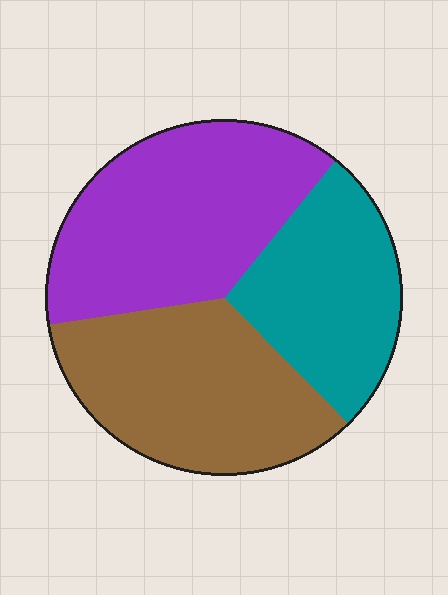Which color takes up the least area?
Teal, at roughly 25%.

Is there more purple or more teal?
Purple.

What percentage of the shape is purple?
Purple takes up between a third and a half of the shape.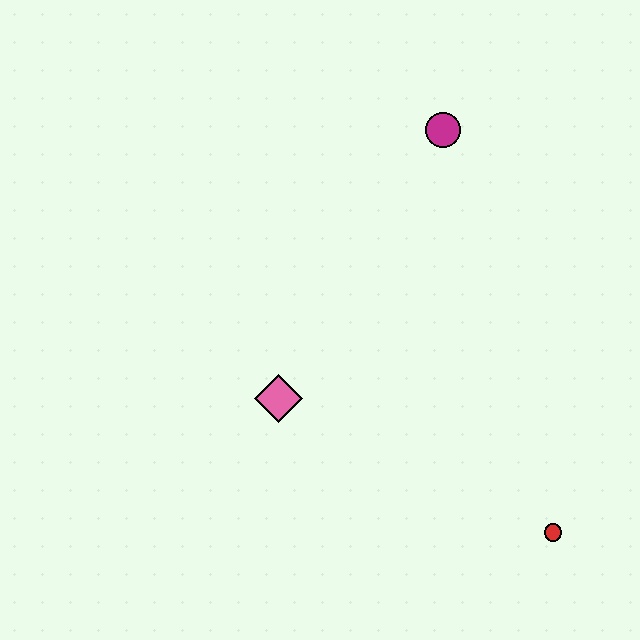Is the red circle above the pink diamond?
No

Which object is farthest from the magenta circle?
The red circle is farthest from the magenta circle.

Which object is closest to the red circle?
The pink diamond is closest to the red circle.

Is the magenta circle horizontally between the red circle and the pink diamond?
Yes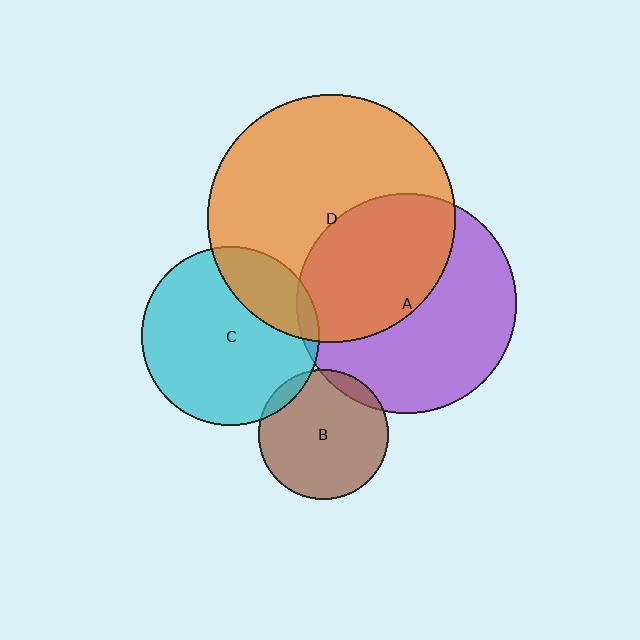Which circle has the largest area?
Circle D (orange).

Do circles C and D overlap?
Yes.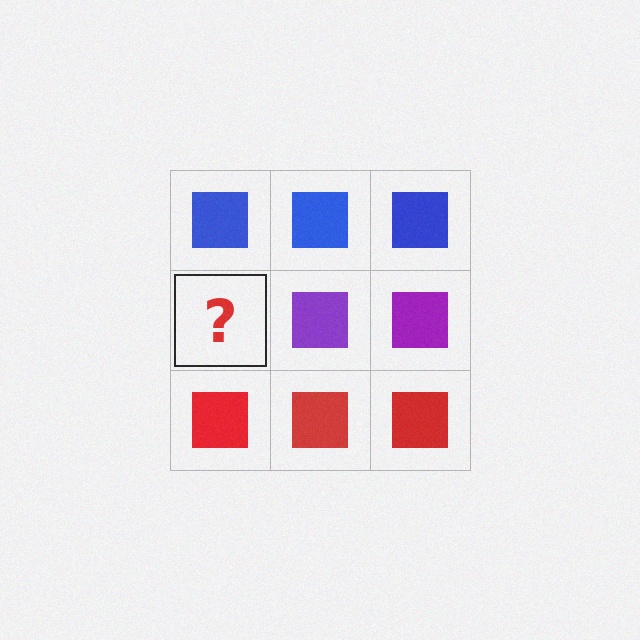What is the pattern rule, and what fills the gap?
The rule is that each row has a consistent color. The gap should be filled with a purple square.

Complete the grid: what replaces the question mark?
The question mark should be replaced with a purple square.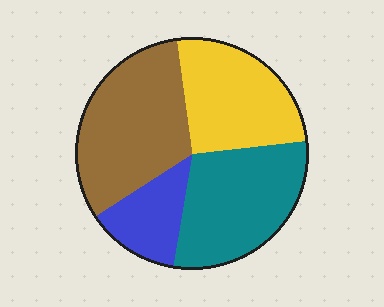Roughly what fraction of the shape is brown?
Brown takes up about one third (1/3) of the shape.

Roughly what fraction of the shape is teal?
Teal takes up between a quarter and a half of the shape.